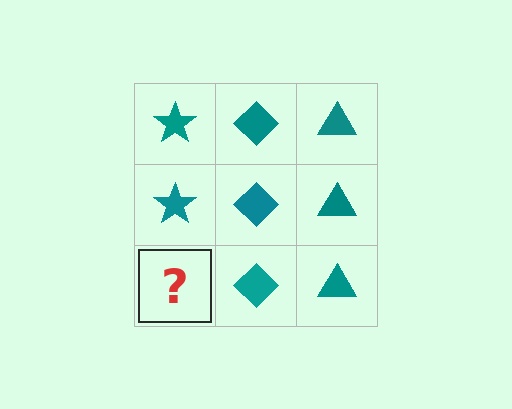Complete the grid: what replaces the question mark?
The question mark should be replaced with a teal star.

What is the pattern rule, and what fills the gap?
The rule is that each column has a consistent shape. The gap should be filled with a teal star.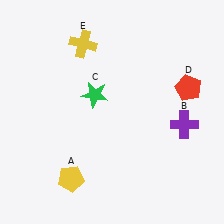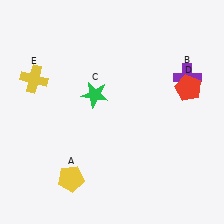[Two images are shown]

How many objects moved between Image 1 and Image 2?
2 objects moved between the two images.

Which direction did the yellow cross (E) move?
The yellow cross (E) moved left.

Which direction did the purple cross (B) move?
The purple cross (B) moved up.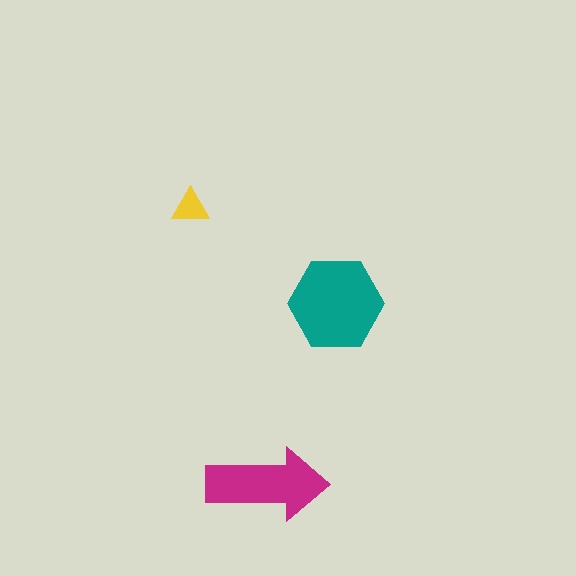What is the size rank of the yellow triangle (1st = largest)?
3rd.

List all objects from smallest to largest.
The yellow triangle, the magenta arrow, the teal hexagon.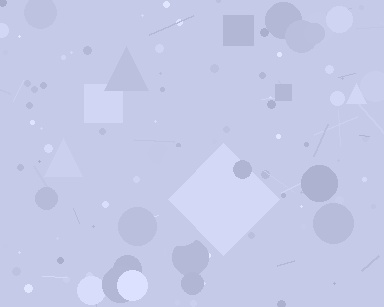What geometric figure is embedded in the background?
A diamond is embedded in the background.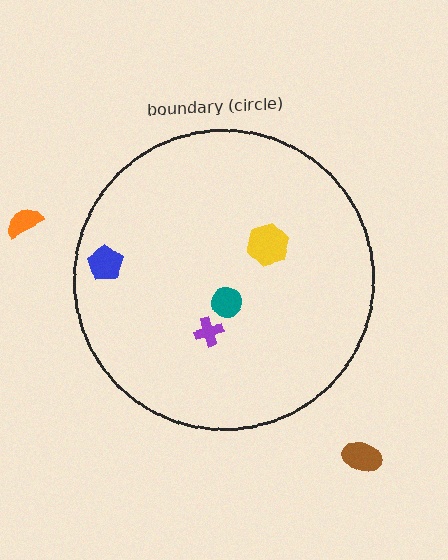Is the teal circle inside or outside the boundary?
Inside.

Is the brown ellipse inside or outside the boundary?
Outside.